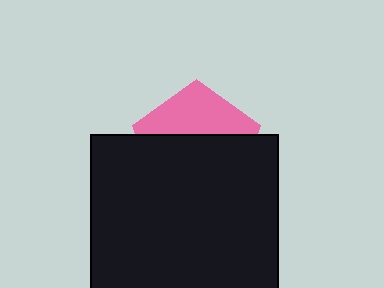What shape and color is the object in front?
The object in front is a black square.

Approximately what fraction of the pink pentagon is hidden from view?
Roughly 63% of the pink pentagon is hidden behind the black square.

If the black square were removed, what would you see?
You would see the complete pink pentagon.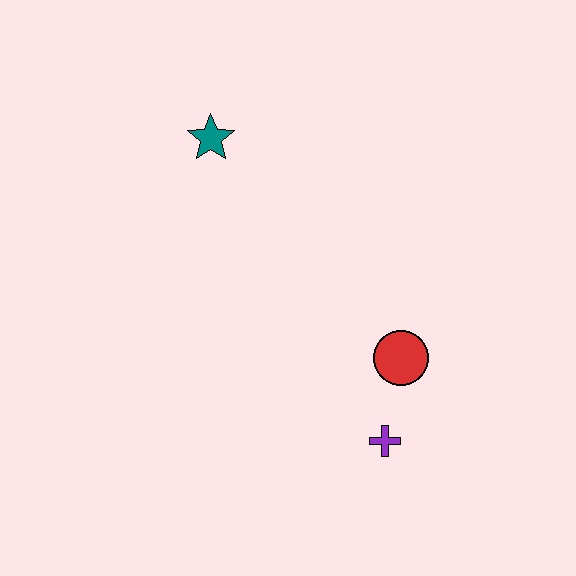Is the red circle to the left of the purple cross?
No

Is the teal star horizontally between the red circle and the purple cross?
No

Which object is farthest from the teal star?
The purple cross is farthest from the teal star.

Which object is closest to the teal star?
The red circle is closest to the teal star.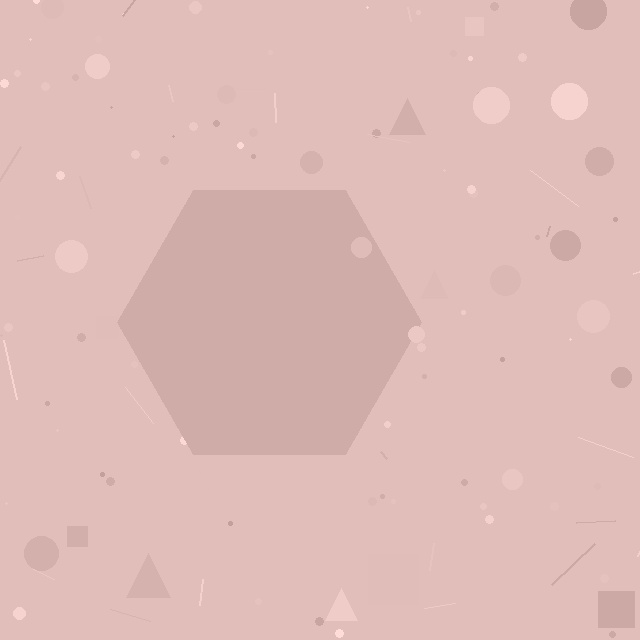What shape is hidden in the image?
A hexagon is hidden in the image.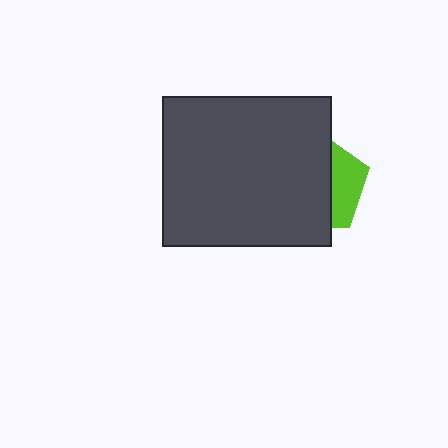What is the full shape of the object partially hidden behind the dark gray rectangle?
The partially hidden object is a lime pentagon.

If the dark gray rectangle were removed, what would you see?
You would see the complete lime pentagon.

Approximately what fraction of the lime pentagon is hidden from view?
Roughly 67% of the lime pentagon is hidden behind the dark gray rectangle.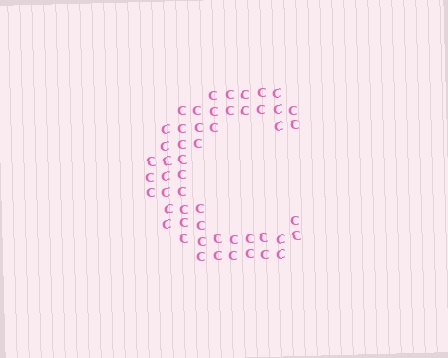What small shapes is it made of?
It is made of small letter C's.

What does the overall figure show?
The overall figure shows the letter C.